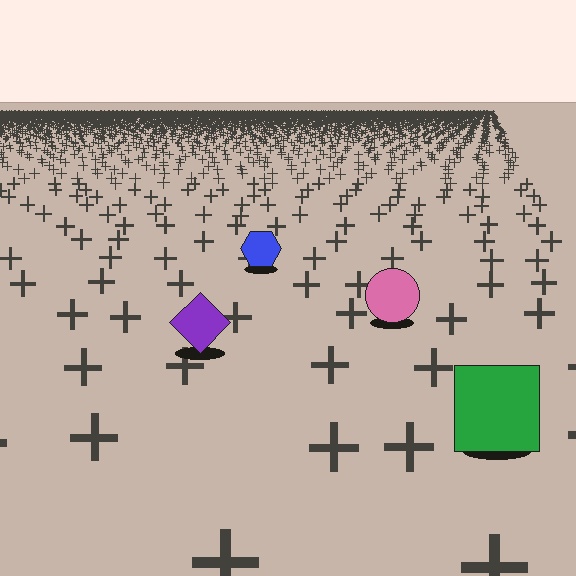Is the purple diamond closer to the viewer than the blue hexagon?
Yes. The purple diamond is closer — you can tell from the texture gradient: the ground texture is coarser near it.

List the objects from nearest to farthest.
From nearest to farthest: the green square, the purple diamond, the pink circle, the blue hexagon.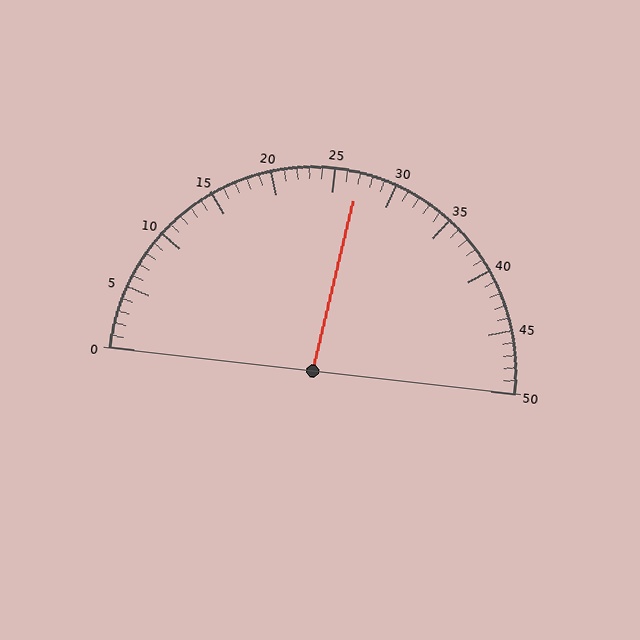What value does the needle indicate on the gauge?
The needle indicates approximately 27.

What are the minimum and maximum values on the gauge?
The gauge ranges from 0 to 50.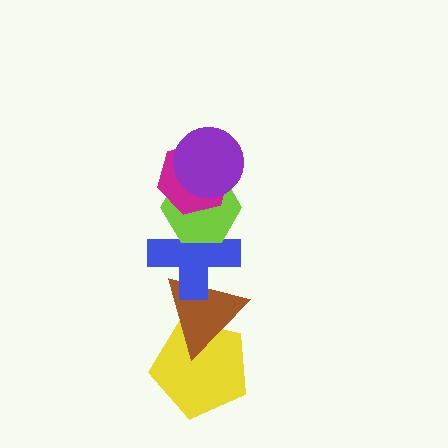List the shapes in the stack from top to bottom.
From top to bottom: the purple circle, the magenta hexagon, the lime hexagon, the blue cross, the brown triangle, the yellow pentagon.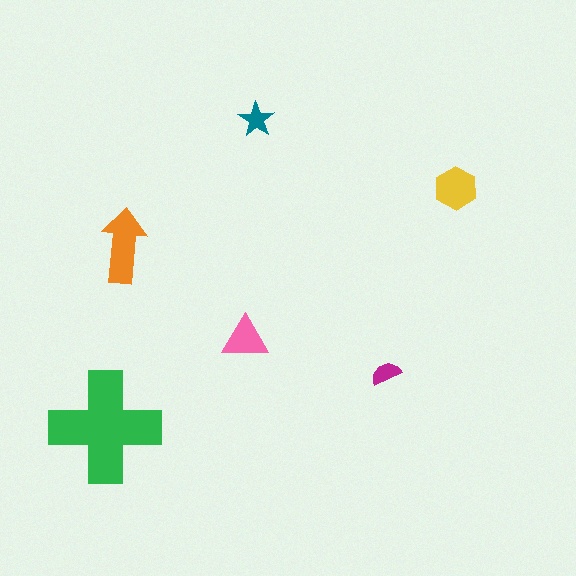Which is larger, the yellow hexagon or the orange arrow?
The orange arrow.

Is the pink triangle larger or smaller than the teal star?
Larger.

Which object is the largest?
The green cross.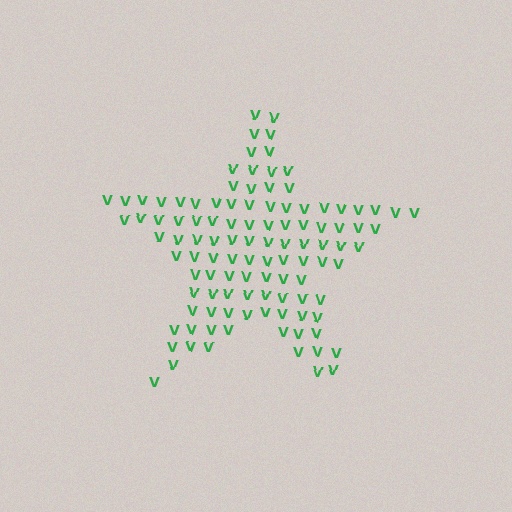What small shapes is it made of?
It is made of small letter V's.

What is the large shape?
The large shape is a star.